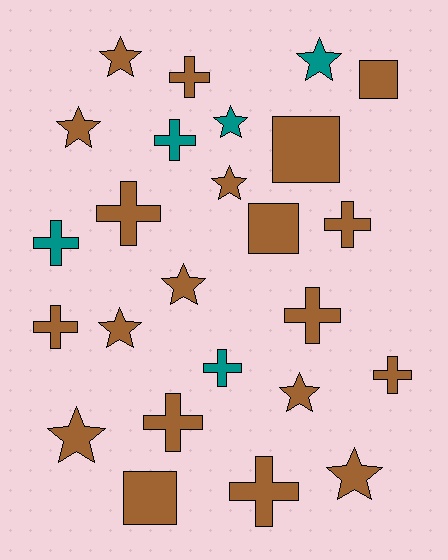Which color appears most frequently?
Brown, with 20 objects.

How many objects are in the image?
There are 25 objects.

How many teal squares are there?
There are no teal squares.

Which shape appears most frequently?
Cross, with 11 objects.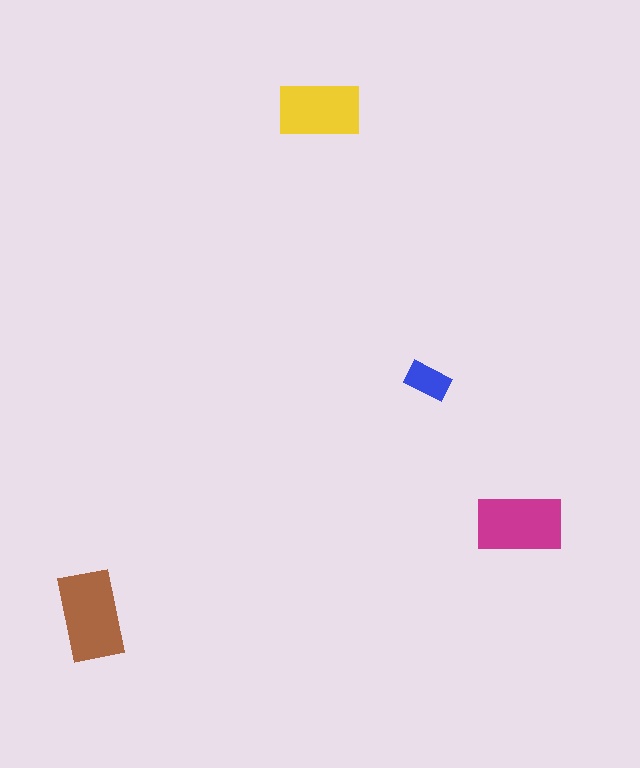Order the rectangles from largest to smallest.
the brown one, the magenta one, the yellow one, the blue one.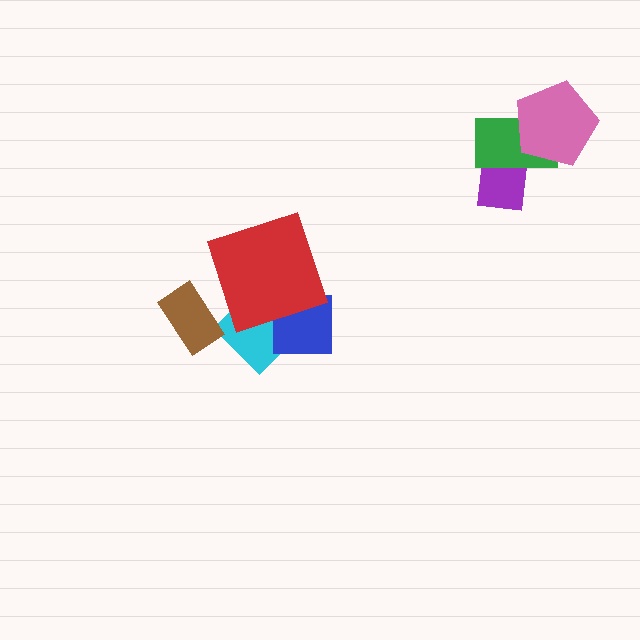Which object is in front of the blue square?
The red square is in front of the blue square.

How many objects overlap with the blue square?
2 objects overlap with the blue square.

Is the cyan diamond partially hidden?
Yes, it is partially covered by another shape.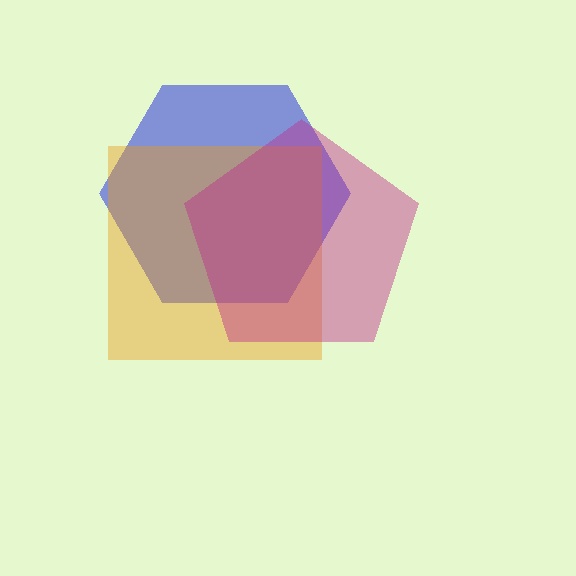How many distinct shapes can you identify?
There are 3 distinct shapes: a blue hexagon, an orange square, a magenta pentagon.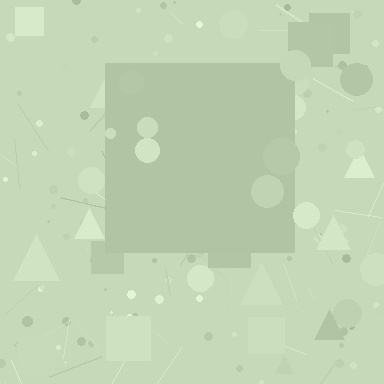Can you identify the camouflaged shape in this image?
The camouflaged shape is a square.